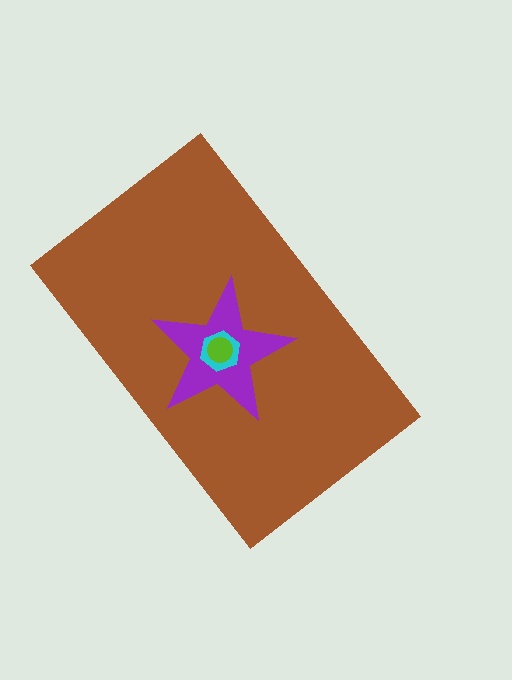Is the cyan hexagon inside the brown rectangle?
Yes.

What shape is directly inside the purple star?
The cyan hexagon.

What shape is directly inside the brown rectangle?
The purple star.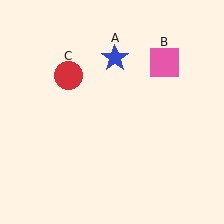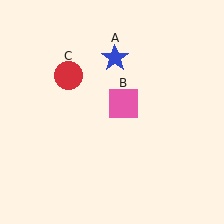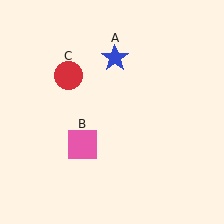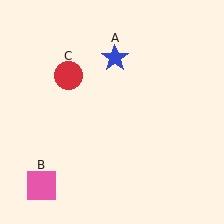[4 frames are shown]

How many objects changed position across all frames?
1 object changed position: pink square (object B).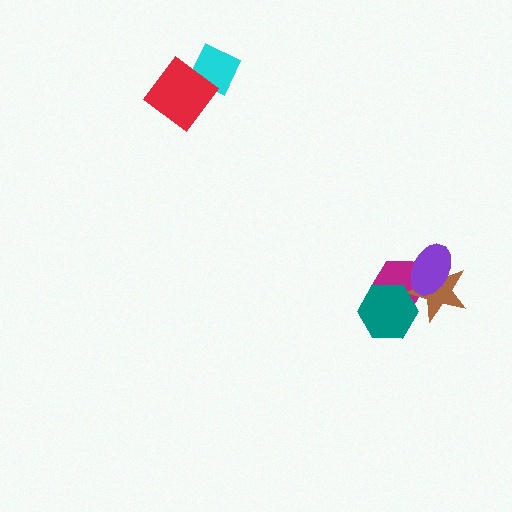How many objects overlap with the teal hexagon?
2 objects overlap with the teal hexagon.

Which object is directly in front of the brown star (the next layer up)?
The teal hexagon is directly in front of the brown star.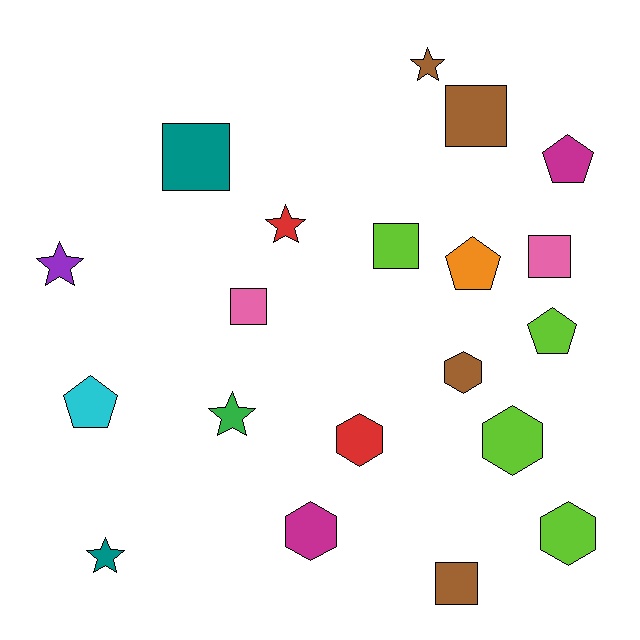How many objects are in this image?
There are 20 objects.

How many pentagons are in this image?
There are 4 pentagons.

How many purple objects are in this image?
There is 1 purple object.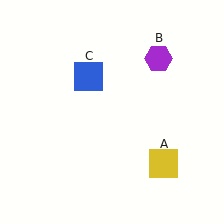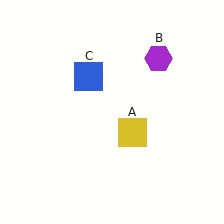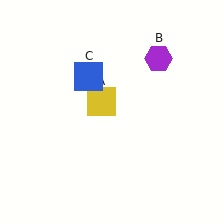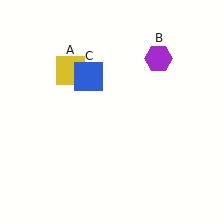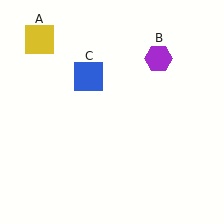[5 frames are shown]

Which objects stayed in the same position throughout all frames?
Purple hexagon (object B) and blue square (object C) remained stationary.